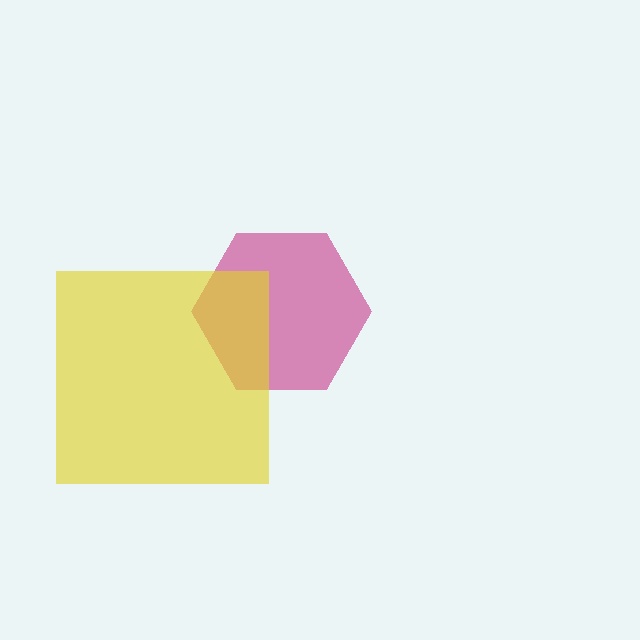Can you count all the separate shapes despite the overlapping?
Yes, there are 2 separate shapes.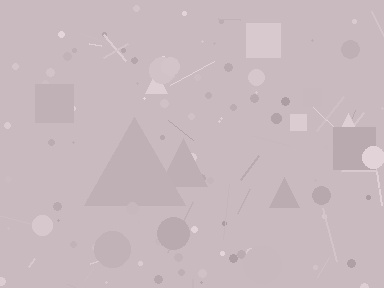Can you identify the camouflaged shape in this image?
The camouflaged shape is a triangle.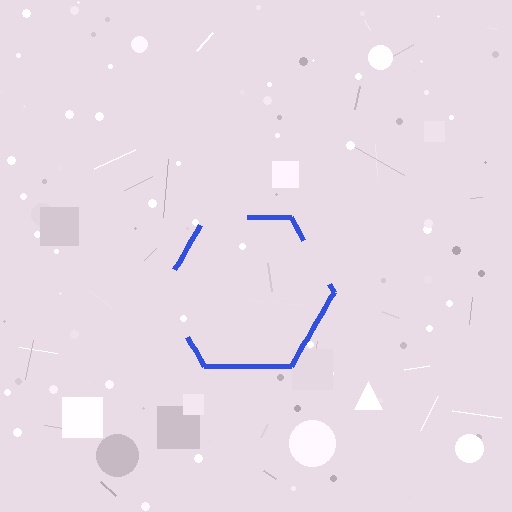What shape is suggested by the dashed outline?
The dashed outline suggests a hexagon.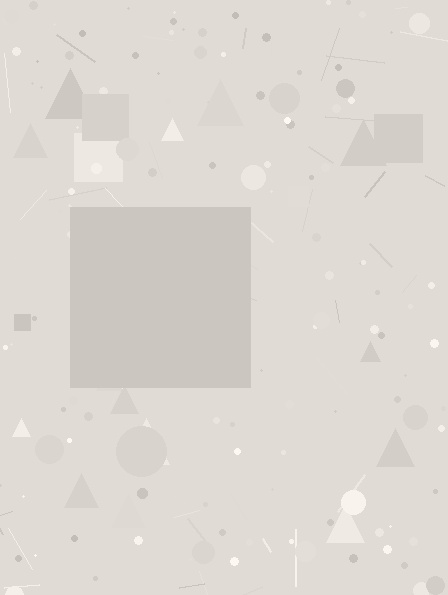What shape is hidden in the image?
A square is hidden in the image.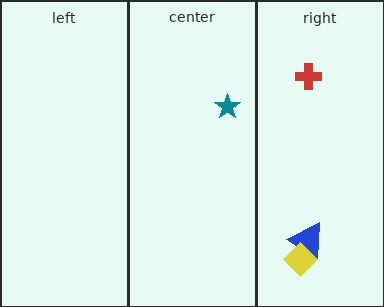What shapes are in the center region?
The teal star.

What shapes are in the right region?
The red cross, the blue triangle, the yellow diamond.